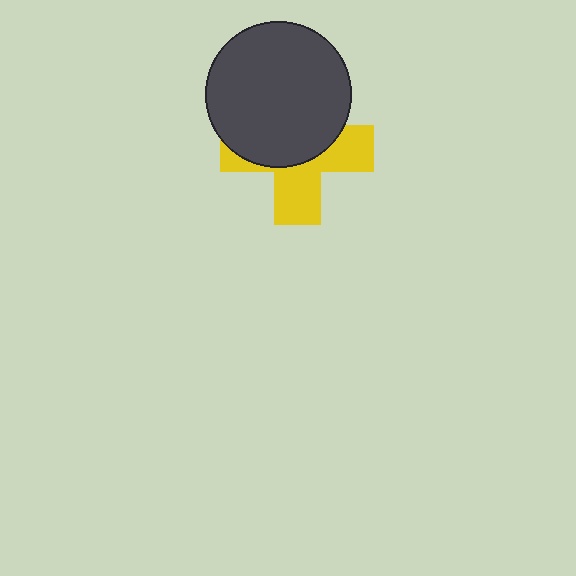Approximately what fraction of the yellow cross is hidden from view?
Roughly 54% of the yellow cross is hidden behind the dark gray circle.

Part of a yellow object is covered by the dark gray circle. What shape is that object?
It is a cross.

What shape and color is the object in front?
The object in front is a dark gray circle.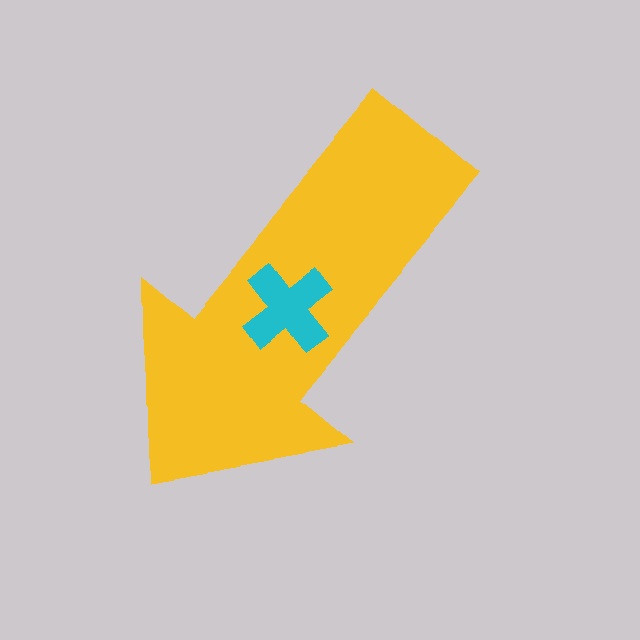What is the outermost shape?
The yellow arrow.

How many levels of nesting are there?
2.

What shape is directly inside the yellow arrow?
The cyan cross.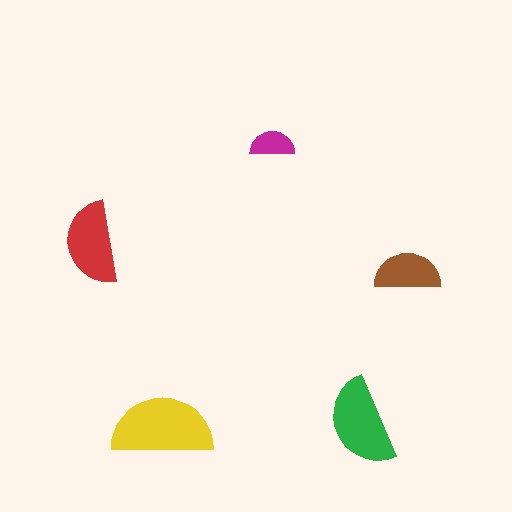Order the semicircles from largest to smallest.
the yellow one, the green one, the red one, the brown one, the magenta one.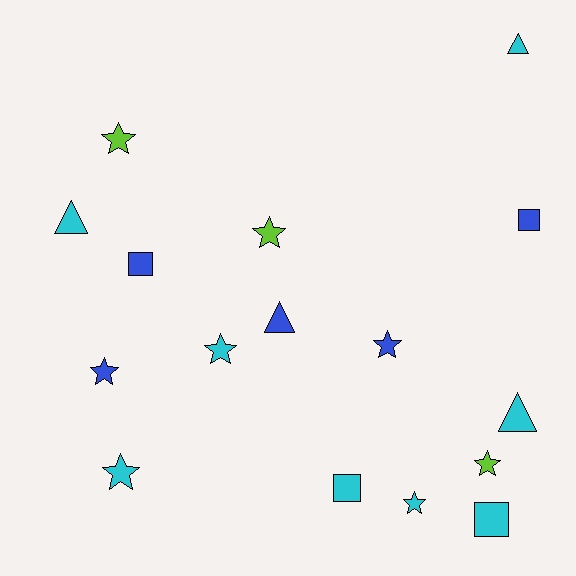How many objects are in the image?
There are 16 objects.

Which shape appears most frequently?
Star, with 8 objects.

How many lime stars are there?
There are 3 lime stars.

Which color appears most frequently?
Cyan, with 8 objects.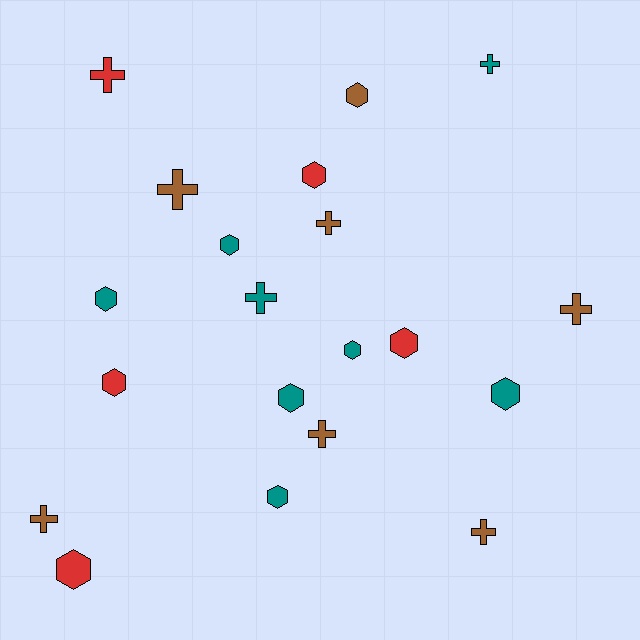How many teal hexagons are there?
There are 6 teal hexagons.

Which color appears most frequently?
Teal, with 8 objects.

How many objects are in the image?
There are 20 objects.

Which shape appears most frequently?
Hexagon, with 11 objects.